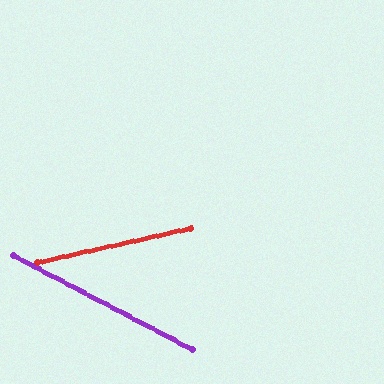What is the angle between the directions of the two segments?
Approximately 40 degrees.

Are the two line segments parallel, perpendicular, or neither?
Neither parallel nor perpendicular — they differ by about 40°.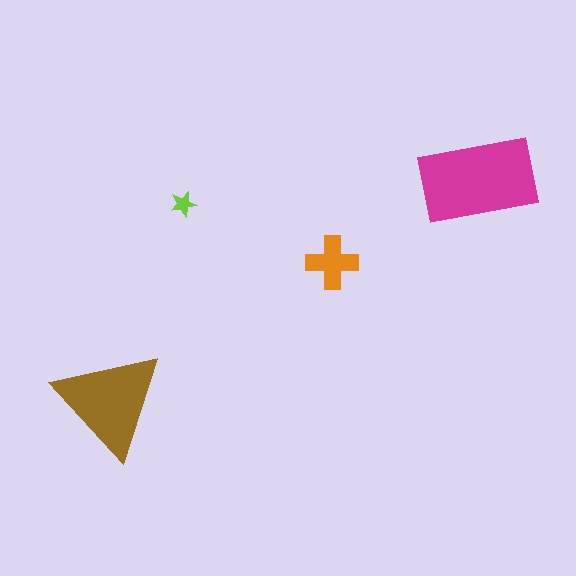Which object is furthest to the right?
The magenta rectangle is rightmost.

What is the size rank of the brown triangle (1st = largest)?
2nd.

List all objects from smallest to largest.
The lime star, the orange cross, the brown triangle, the magenta rectangle.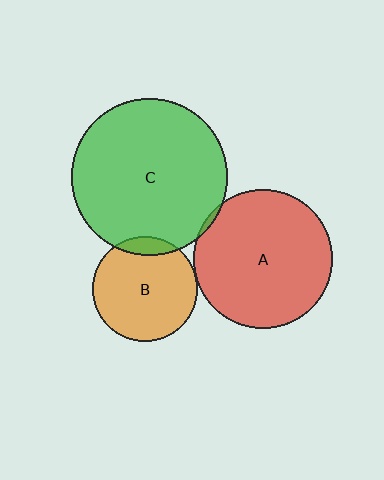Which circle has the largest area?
Circle C (green).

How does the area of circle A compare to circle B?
Approximately 1.7 times.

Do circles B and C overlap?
Yes.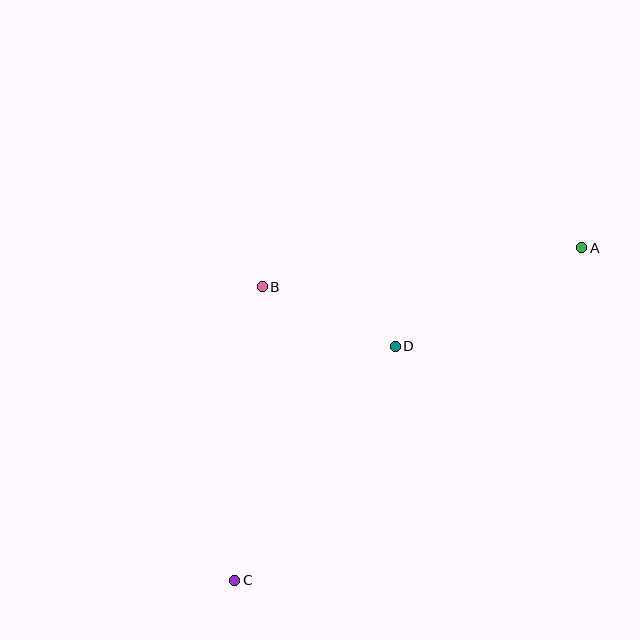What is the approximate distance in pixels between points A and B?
The distance between A and B is approximately 322 pixels.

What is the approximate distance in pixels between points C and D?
The distance between C and D is approximately 284 pixels.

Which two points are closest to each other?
Points B and D are closest to each other.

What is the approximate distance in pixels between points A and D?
The distance between A and D is approximately 211 pixels.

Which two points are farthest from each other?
Points A and C are farthest from each other.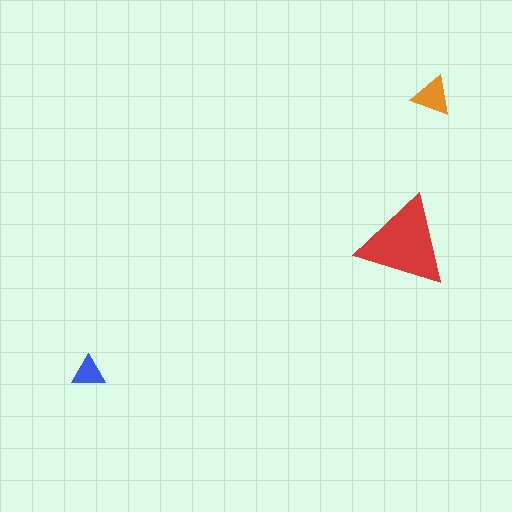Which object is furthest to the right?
The orange triangle is rightmost.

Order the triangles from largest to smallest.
the red one, the orange one, the blue one.